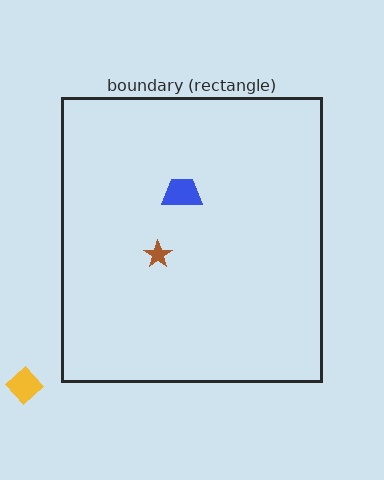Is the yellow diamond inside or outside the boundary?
Outside.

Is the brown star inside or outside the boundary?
Inside.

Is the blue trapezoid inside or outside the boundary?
Inside.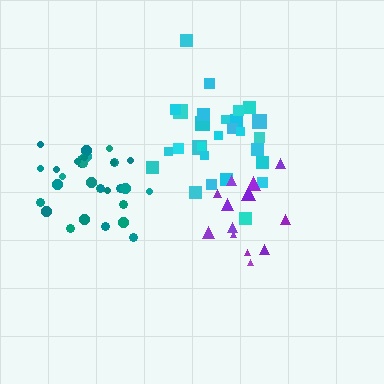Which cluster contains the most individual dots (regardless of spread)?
Teal (31).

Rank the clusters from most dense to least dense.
teal, cyan, purple.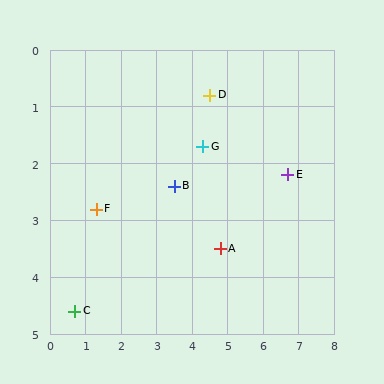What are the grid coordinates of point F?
Point F is at approximately (1.3, 2.8).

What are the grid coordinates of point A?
Point A is at approximately (4.8, 3.5).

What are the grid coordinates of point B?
Point B is at approximately (3.5, 2.4).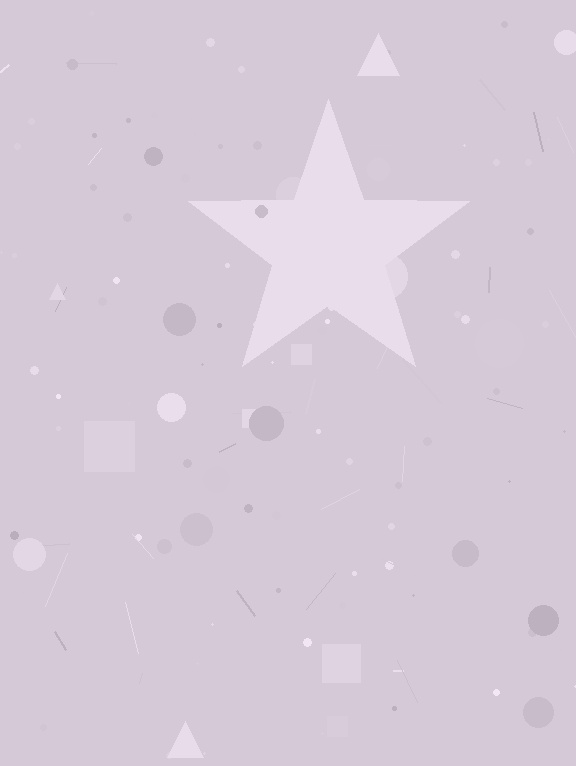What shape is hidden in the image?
A star is hidden in the image.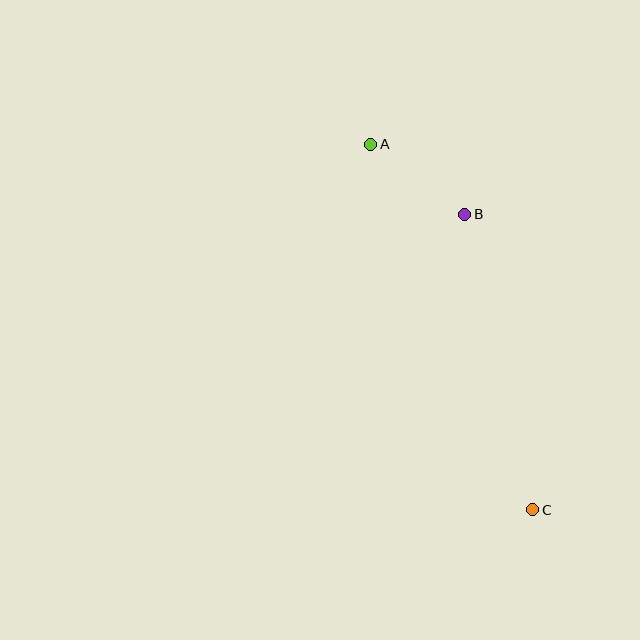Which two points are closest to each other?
Points A and B are closest to each other.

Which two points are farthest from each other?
Points A and C are farthest from each other.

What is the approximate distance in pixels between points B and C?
The distance between B and C is approximately 303 pixels.